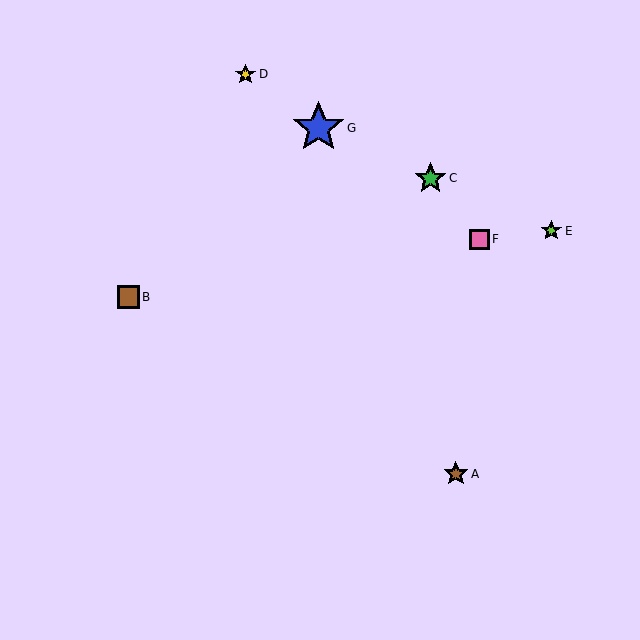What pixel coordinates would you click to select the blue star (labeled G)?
Click at (319, 128) to select the blue star G.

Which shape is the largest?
The blue star (labeled G) is the largest.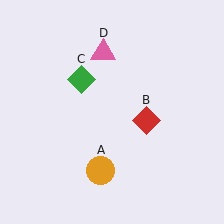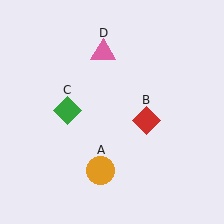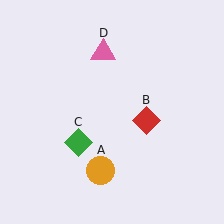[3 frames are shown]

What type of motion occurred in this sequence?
The green diamond (object C) rotated counterclockwise around the center of the scene.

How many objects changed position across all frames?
1 object changed position: green diamond (object C).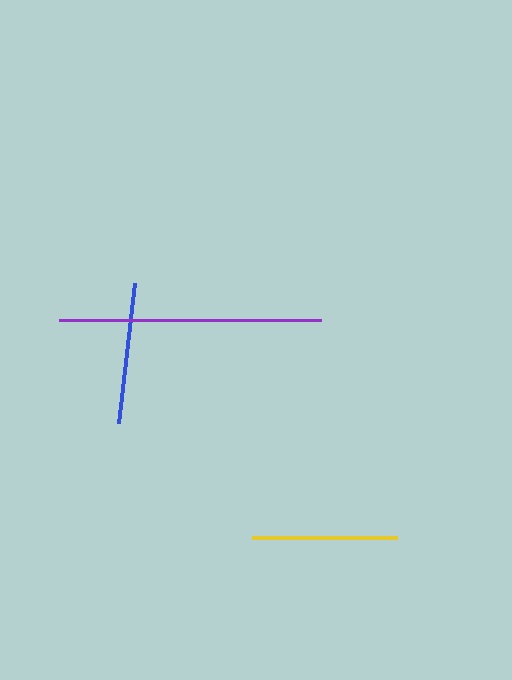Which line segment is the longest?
The purple line is the longest at approximately 262 pixels.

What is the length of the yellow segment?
The yellow segment is approximately 144 pixels long.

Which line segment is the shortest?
The blue line is the shortest at approximately 141 pixels.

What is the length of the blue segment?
The blue segment is approximately 141 pixels long.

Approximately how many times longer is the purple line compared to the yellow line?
The purple line is approximately 1.8 times the length of the yellow line.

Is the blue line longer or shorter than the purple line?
The purple line is longer than the blue line.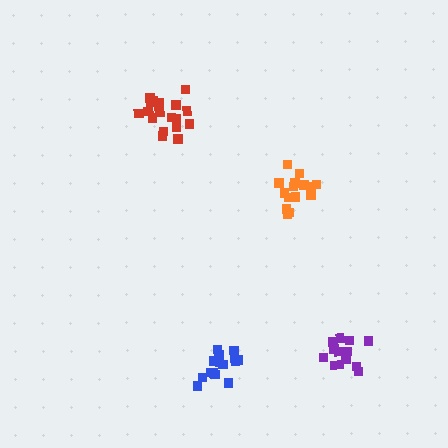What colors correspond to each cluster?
The clusters are colored: orange, red, blue, purple.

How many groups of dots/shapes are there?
There are 4 groups.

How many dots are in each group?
Group 1: 15 dots, Group 2: 18 dots, Group 3: 15 dots, Group 4: 13 dots (61 total).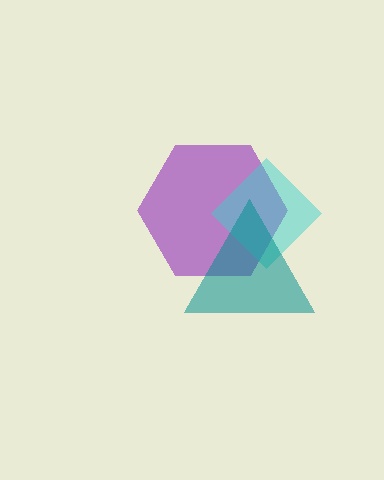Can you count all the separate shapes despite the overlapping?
Yes, there are 3 separate shapes.